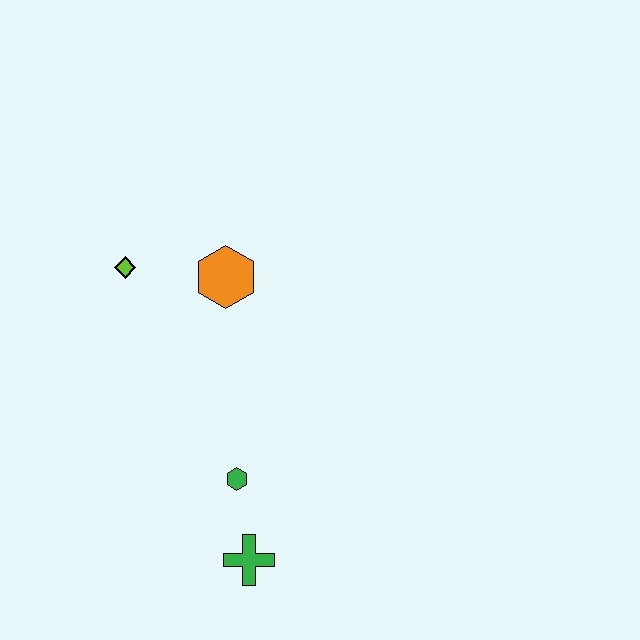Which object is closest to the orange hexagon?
The lime diamond is closest to the orange hexagon.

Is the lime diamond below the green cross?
No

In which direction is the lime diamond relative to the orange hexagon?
The lime diamond is to the left of the orange hexagon.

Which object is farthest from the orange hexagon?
The green cross is farthest from the orange hexagon.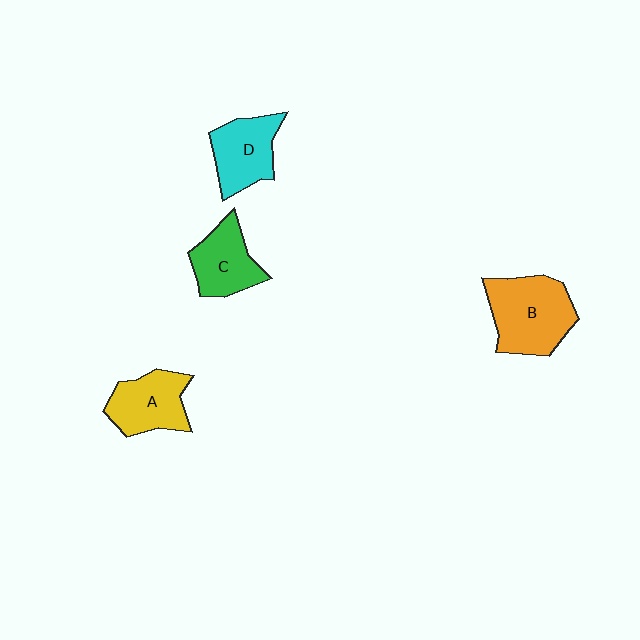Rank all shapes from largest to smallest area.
From largest to smallest: B (orange), D (cyan), A (yellow), C (green).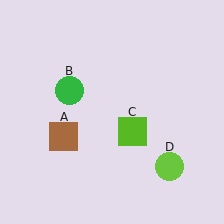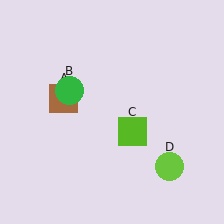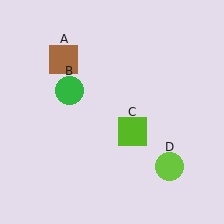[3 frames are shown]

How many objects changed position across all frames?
1 object changed position: brown square (object A).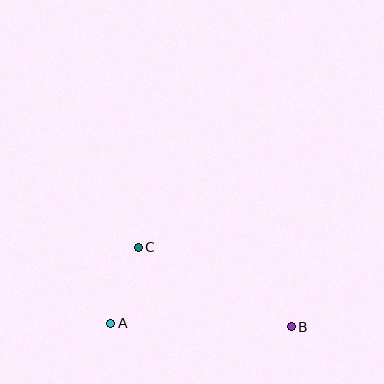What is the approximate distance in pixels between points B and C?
The distance between B and C is approximately 172 pixels.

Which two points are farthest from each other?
Points A and B are farthest from each other.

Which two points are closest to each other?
Points A and C are closest to each other.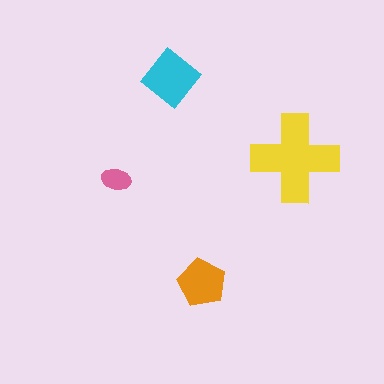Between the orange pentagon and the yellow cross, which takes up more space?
The yellow cross.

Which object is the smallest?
The pink ellipse.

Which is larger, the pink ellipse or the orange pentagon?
The orange pentagon.